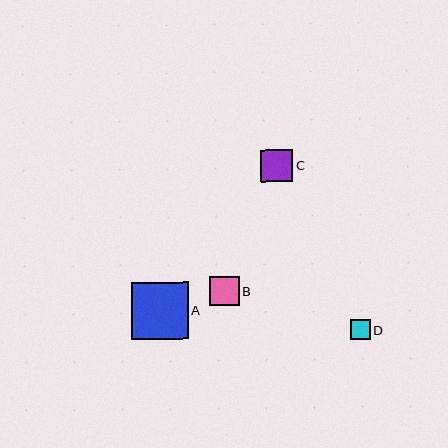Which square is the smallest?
Square D is the smallest with a size of approximately 20 pixels.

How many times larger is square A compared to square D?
Square A is approximately 2.8 times the size of square D.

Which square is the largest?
Square A is the largest with a size of approximately 57 pixels.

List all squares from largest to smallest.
From largest to smallest: A, C, B, D.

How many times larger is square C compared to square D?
Square C is approximately 1.6 times the size of square D.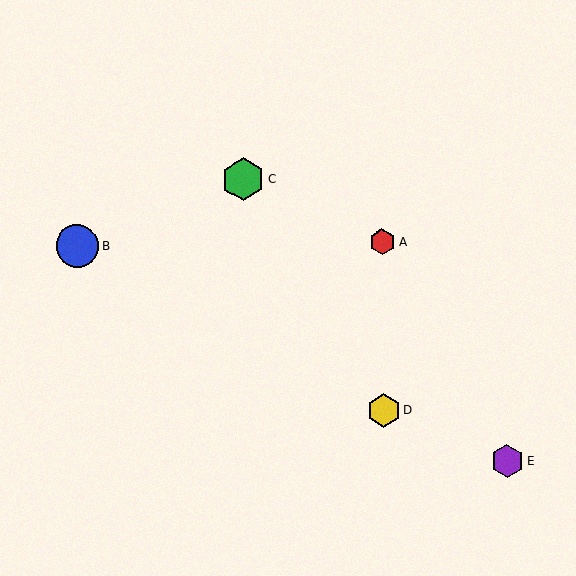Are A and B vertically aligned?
No, A is at x≈382 and B is at x≈77.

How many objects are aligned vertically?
2 objects (A, D) are aligned vertically.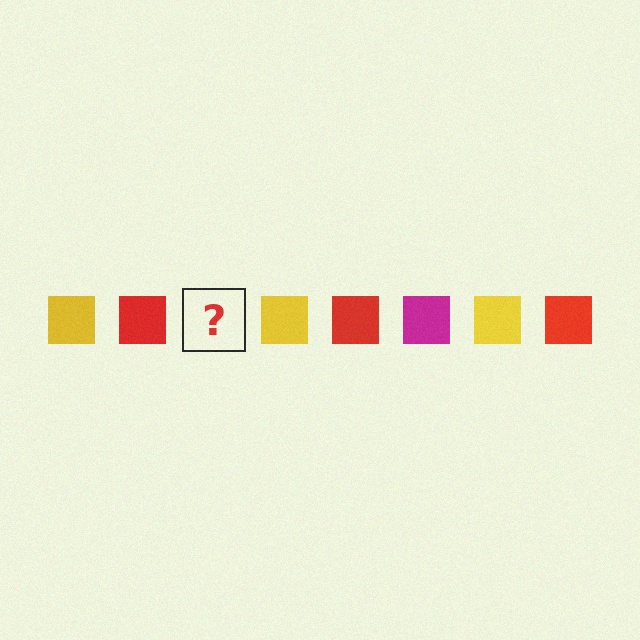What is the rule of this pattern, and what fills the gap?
The rule is that the pattern cycles through yellow, red, magenta squares. The gap should be filled with a magenta square.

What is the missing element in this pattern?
The missing element is a magenta square.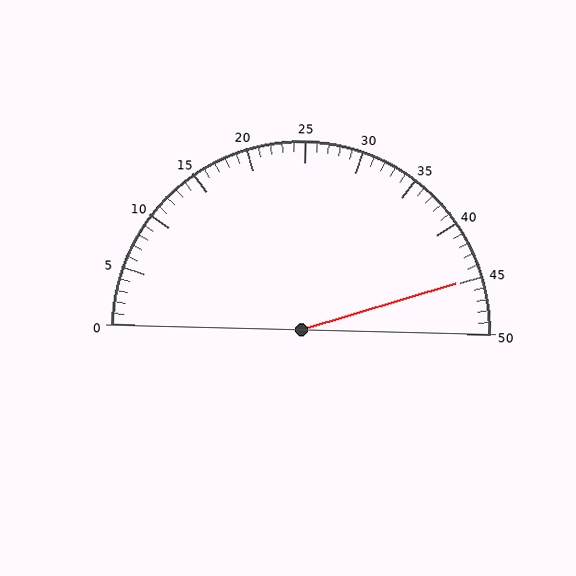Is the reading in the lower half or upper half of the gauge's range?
The reading is in the upper half of the range (0 to 50).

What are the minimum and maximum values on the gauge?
The gauge ranges from 0 to 50.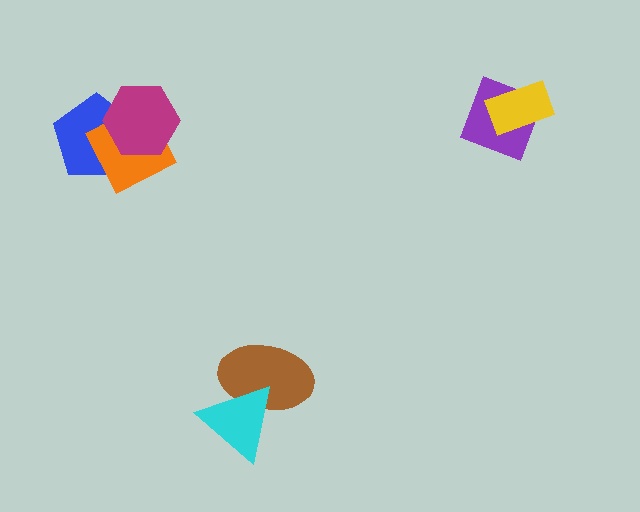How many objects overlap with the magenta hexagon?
2 objects overlap with the magenta hexagon.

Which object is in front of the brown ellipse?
The cyan triangle is in front of the brown ellipse.